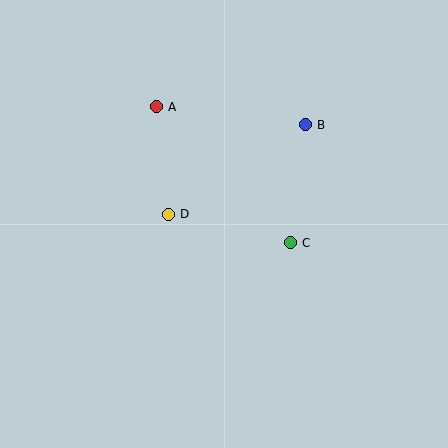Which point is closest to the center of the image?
Point D at (168, 214) is closest to the center.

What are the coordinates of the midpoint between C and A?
The midpoint between C and A is at (223, 175).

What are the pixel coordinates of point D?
Point D is at (168, 214).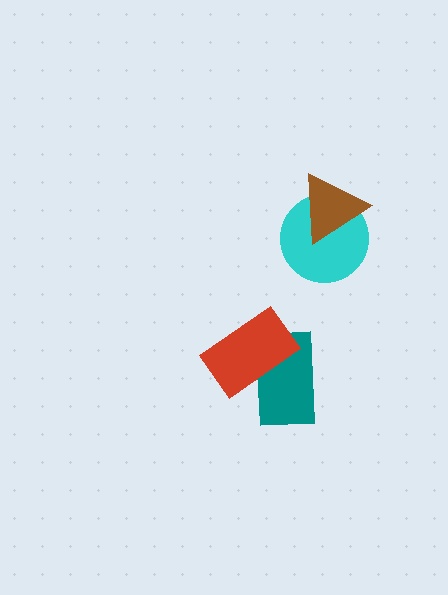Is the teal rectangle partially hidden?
Yes, it is partially covered by another shape.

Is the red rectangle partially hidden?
No, no other shape covers it.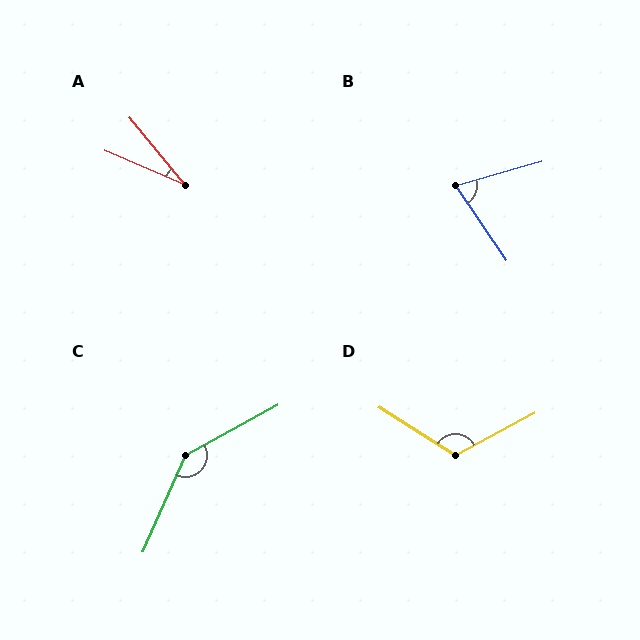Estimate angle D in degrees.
Approximately 120 degrees.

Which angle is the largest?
C, at approximately 142 degrees.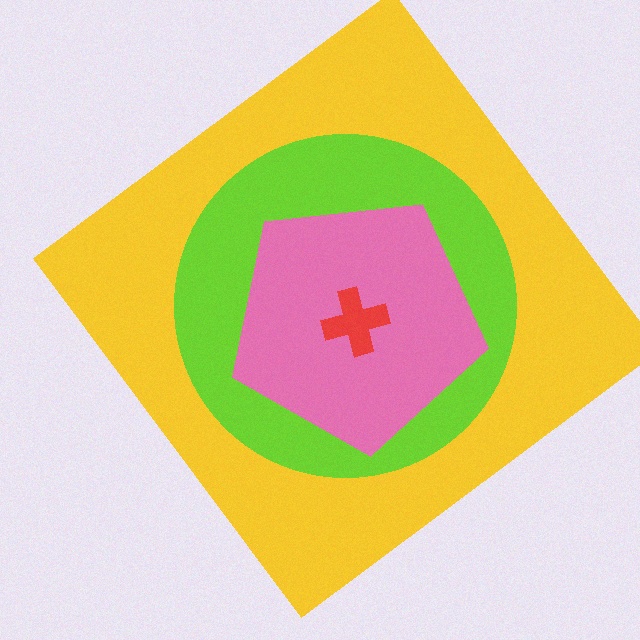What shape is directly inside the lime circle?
The pink pentagon.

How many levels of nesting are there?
4.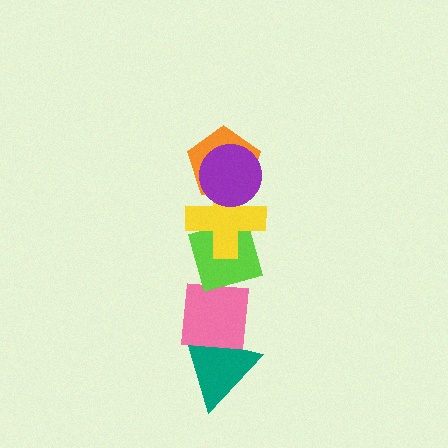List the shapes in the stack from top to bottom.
From top to bottom: the purple circle, the orange pentagon, the yellow cross, the lime diamond, the pink square, the teal triangle.